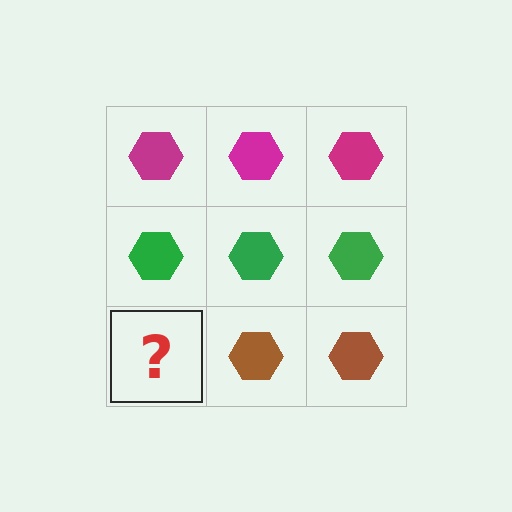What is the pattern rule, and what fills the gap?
The rule is that each row has a consistent color. The gap should be filled with a brown hexagon.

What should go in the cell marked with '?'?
The missing cell should contain a brown hexagon.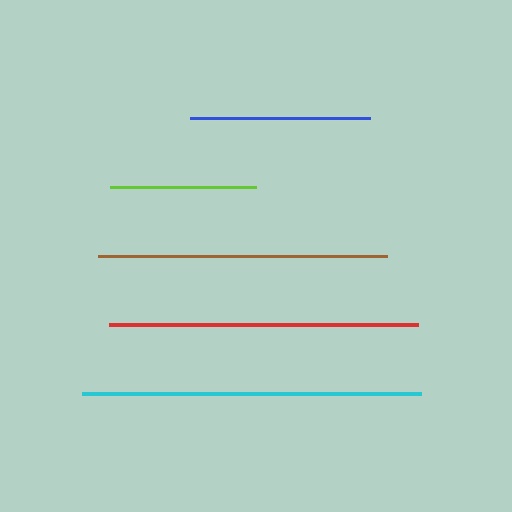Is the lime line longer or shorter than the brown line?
The brown line is longer than the lime line.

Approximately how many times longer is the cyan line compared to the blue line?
The cyan line is approximately 1.9 times the length of the blue line.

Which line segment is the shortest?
The lime line is the shortest at approximately 146 pixels.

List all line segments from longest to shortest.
From longest to shortest: cyan, red, brown, blue, lime.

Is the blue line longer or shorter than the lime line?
The blue line is longer than the lime line.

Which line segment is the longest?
The cyan line is the longest at approximately 339 pixels.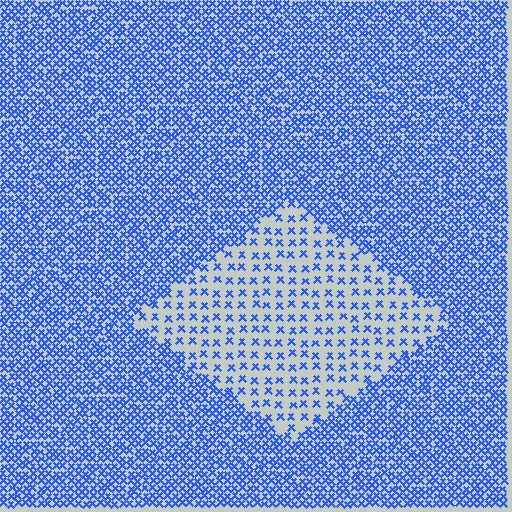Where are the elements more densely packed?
The elements are more densely packed outside the diamond boundary.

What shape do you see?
I see a diamond.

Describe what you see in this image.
The image contains small blue elements arranged at two different densities. A diamond-shaped region is visible where the elements are less densely packed than the surrounding area.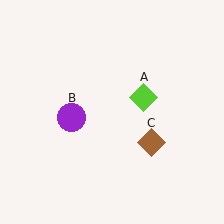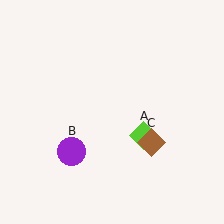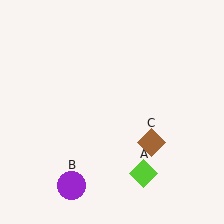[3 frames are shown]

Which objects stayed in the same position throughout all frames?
Brown diamond (object C) remained stationary.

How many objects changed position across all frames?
2 objects changed position: lime diamond (object A), purple circle (object B).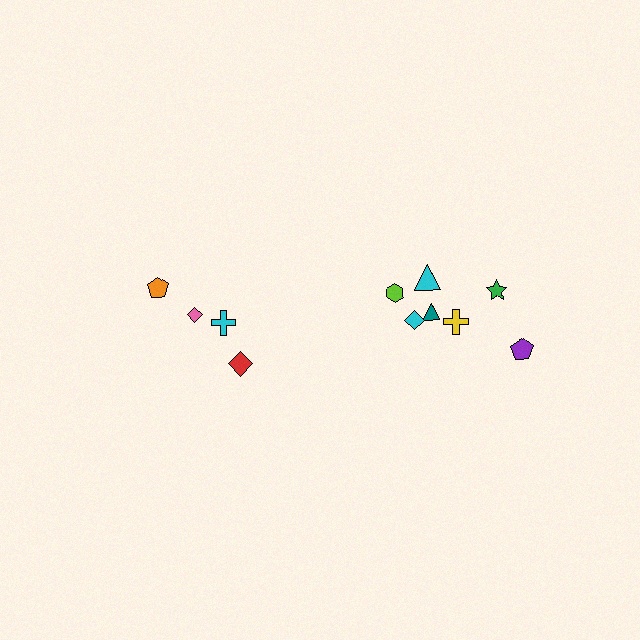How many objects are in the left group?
There are 4 objects.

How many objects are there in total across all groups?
There are 11 objects.